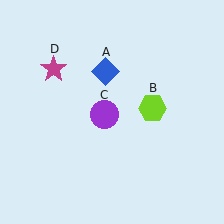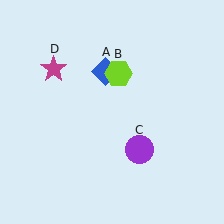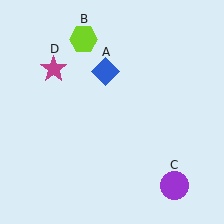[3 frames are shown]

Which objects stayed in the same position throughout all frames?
Blue diamond (object A) and magenta star (object D) remained stationary.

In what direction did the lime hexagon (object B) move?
The lime hexagon (object B) moved up and to the left.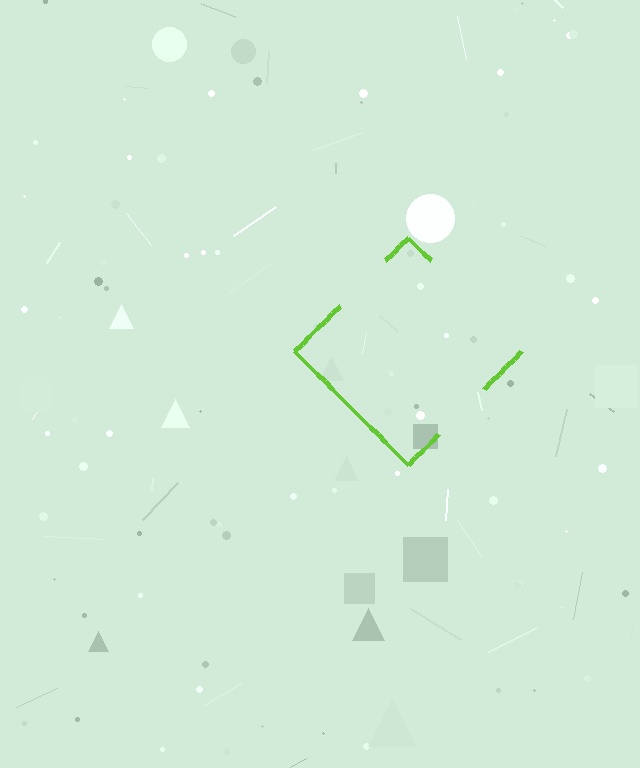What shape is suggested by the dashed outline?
The dashed outline suggests a diamond.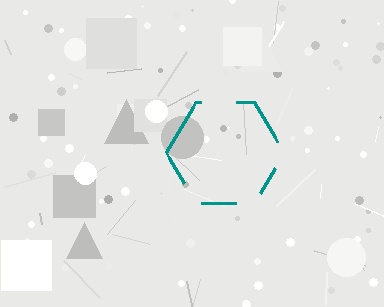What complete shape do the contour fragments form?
The contour fragments form a hexagon.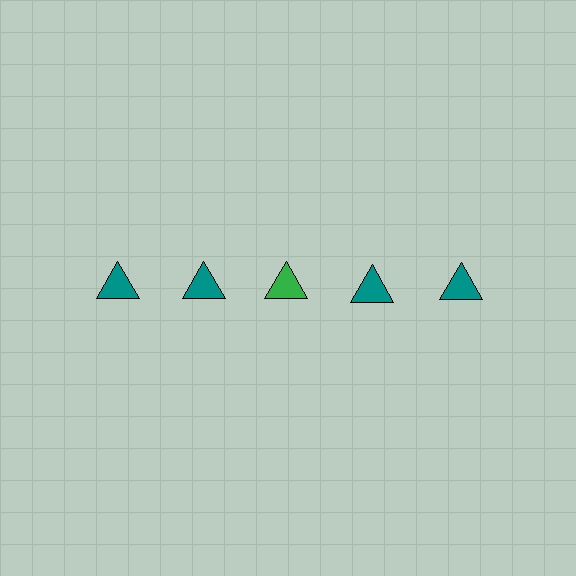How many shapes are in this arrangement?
There are 5 shapes arranged in a grid pattern.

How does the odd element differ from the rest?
It has a different color: green instead of teal.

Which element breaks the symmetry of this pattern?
The green triangle in the top row, center column breaks the symmetry. All other shapes are teal triangles.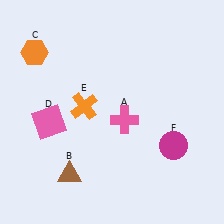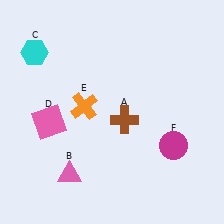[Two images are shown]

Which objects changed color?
A changed from pink to brown. B changed from brown to pink. C changed from orange to cyan.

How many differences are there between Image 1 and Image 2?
There are 3 differences between the two images.